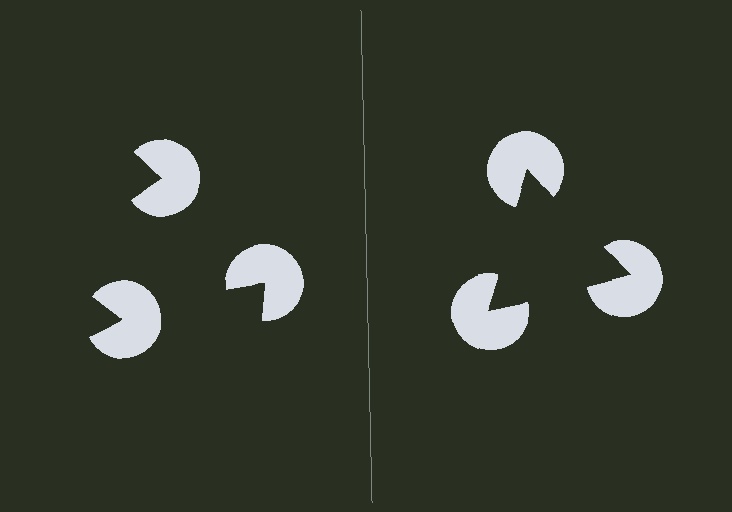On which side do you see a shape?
An illusory triangle appears on the right side. On the left side the wedge cuts are rotated, so no coherent shape forms.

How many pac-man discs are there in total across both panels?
6 — 3 on each side.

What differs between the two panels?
The pac-man discs are positioned identically on both sides; only the wedge orientations differ. On the right they align to a triangle; on the left they are misaligned.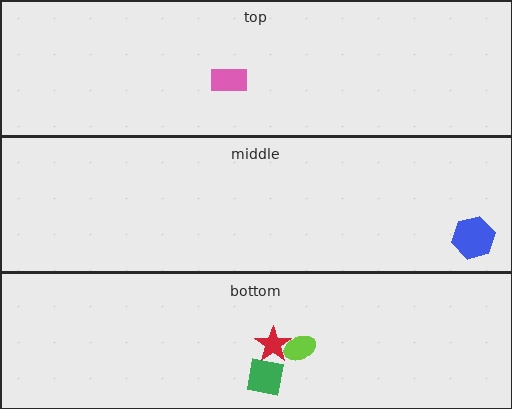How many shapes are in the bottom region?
3.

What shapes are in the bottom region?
The green square, the red star, the lime ellipse.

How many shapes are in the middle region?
1.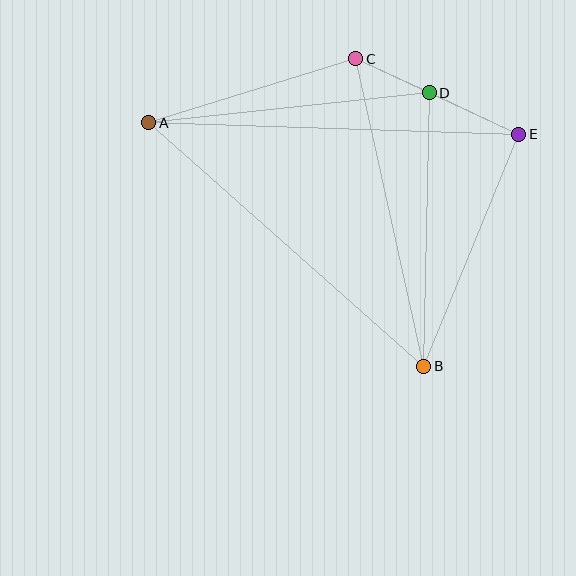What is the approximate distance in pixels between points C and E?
The distance between C and E is approximately 180 pixels.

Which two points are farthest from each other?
Points A and E are farthest from each other.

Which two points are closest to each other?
Points C and D are closest to each other.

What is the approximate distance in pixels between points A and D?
The distance between A and D is approximately 282 pixels.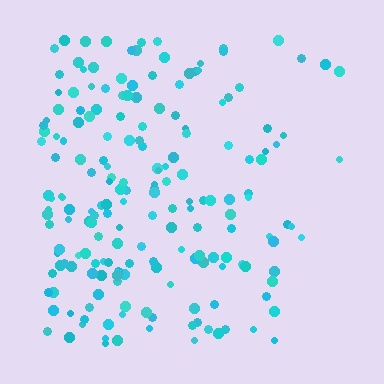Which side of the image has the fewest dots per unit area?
The right.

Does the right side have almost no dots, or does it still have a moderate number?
Still a moderate number, just noticeably fewer than the left.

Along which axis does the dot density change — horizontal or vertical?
Horizontal.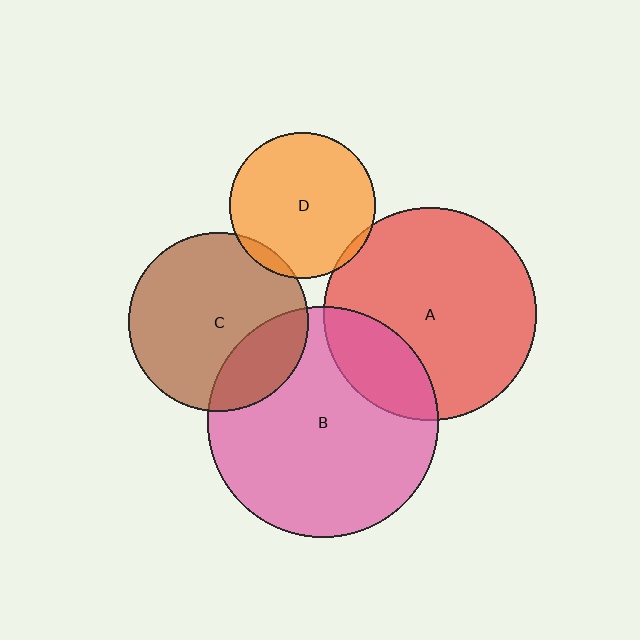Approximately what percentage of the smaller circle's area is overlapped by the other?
Approximately 25%.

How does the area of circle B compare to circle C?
Approximately 1.7 times.